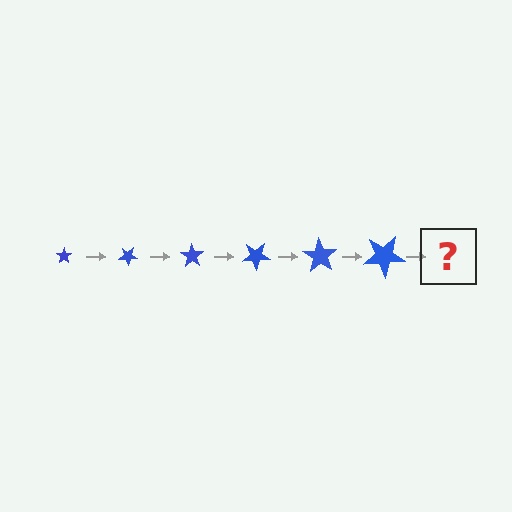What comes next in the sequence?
The next element should be a star, larger than the previous one and rotated 210 degrees from the start.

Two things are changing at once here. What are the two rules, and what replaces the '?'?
The two rules are that the star grows larger each step and it rotates 35 degrees each step. The '?' should be a star, larger than the previous one and rotated 210 degrees from the start.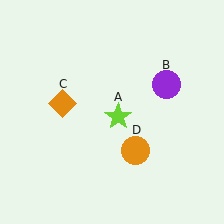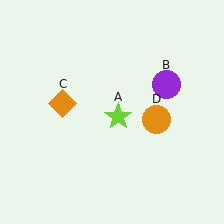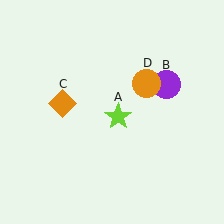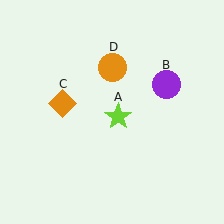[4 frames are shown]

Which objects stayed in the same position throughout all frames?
Lime star (object A) and purple circle (object B) and orange diamond (object C) remained stationary.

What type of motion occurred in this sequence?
The orange circle (object D) rotated counterclockwise around the center of the scene.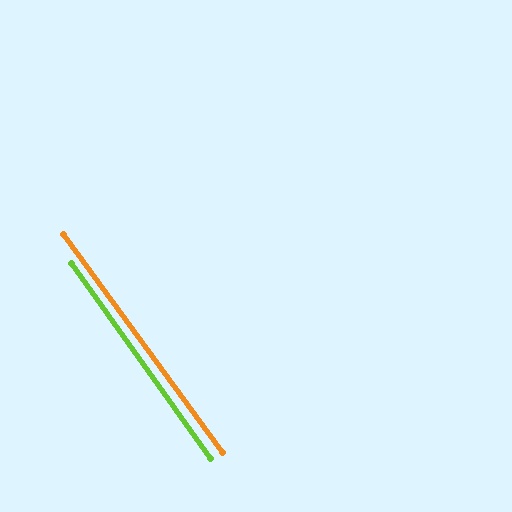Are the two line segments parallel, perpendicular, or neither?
Parallel — their directions differ by only 0.7°.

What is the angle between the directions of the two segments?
Approximately 1 degree.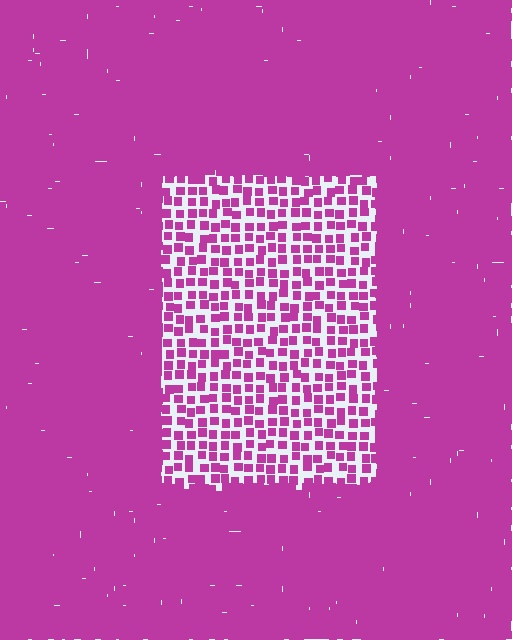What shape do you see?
I see a rectangle.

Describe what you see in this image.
The image contains small magenta elements arranged at two different densities. A rectangle-shaped region is visible where the elements are less densely packed than the surrounding area.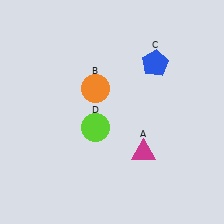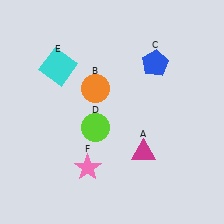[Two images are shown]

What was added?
A cyan square (E), a pink star (F) were added in Image 2.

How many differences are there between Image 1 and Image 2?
There are 2 differences between the two images.